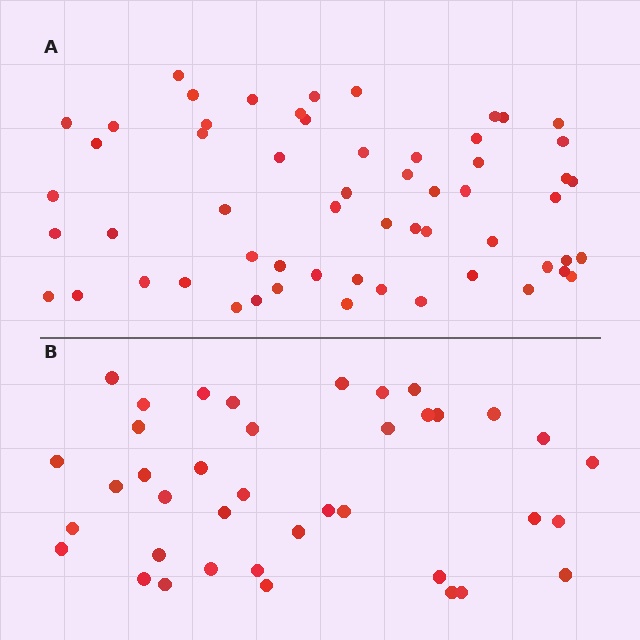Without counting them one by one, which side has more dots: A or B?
Region A (the top region) has more dots.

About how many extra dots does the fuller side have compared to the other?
Region A has approximately 20 more dots than region B.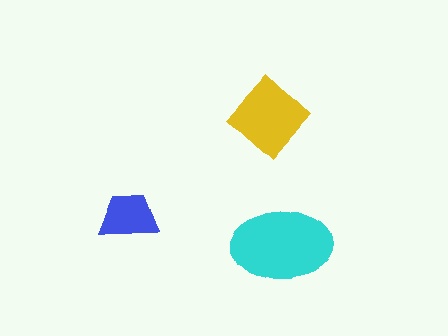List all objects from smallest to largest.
The blue trapezoid, the yellow diamond, the cyan ellipse.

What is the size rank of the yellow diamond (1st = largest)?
2nd.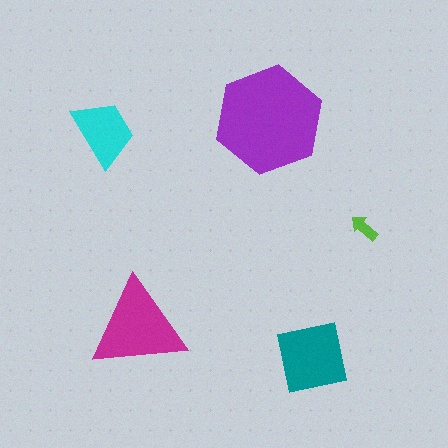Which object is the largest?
The purple hexagon.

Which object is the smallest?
The lime arrow.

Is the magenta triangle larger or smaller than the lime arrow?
Larger.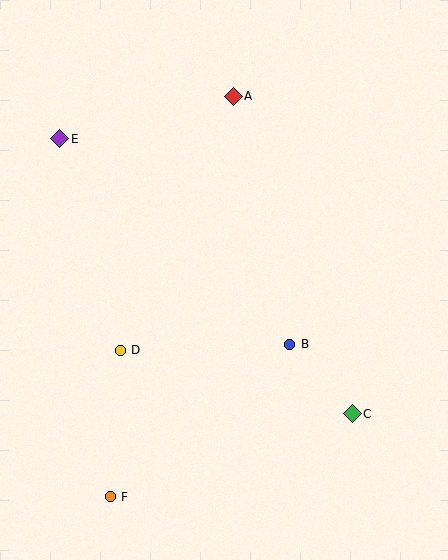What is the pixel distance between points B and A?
The distance between B and A is 255 pixels.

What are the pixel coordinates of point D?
Point D is at (120, 350).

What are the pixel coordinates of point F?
Point F is at (110, 497).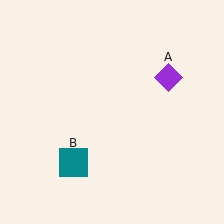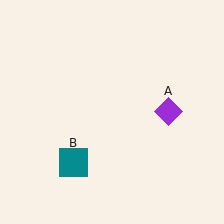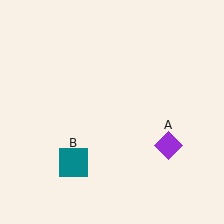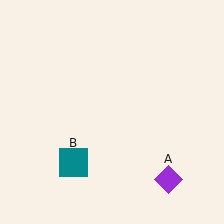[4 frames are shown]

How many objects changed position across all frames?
1 object changed position: purple diamond (object A).